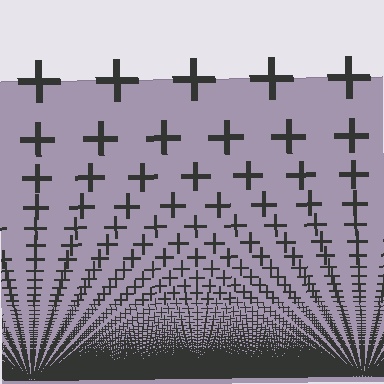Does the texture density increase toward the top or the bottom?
Density increases toward the bottom.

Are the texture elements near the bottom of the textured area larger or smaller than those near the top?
Smaller. The gradient is inverted — elements near the bottom are smaller and denser.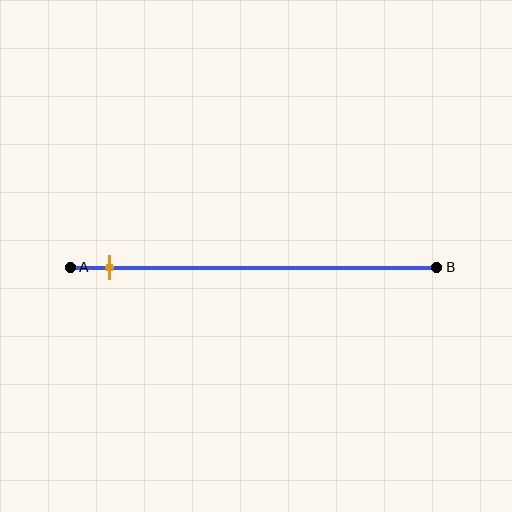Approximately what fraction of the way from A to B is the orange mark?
The orange mark is approximately 10% of the way from A to B.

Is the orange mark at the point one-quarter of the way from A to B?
No, the mark is at about 10% from A, not at the 25% one-quarter point.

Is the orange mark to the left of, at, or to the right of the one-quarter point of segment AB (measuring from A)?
The orange mark is to the left of the one-quarter point of segment AB.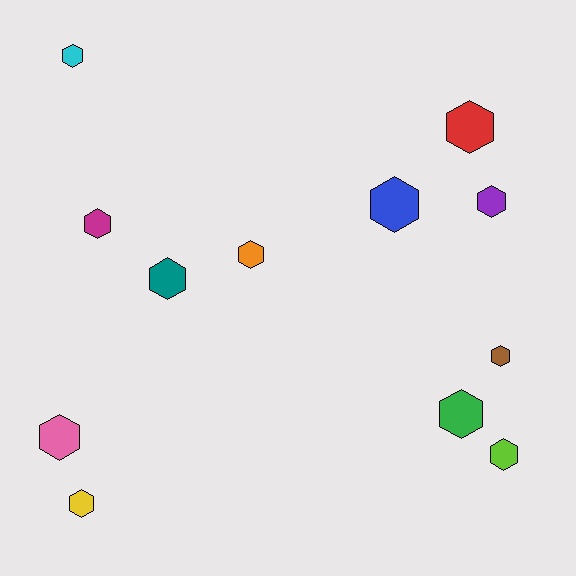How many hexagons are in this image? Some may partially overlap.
There are 12 hexagons.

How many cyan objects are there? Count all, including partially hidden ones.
There is 1 cyan object.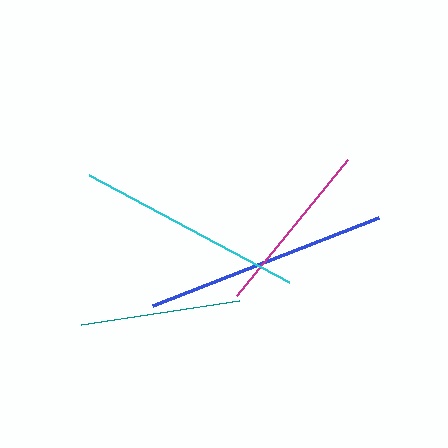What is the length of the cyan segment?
The cyan segment is approximately 227 pixels long.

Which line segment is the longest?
The blue line is the longest at approximately 242 pixels.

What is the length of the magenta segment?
The magenta segment is approximately 176 pixels long.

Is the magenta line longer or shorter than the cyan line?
The cyan line is longer than the magenta line.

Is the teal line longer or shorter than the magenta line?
The magenta line is longer than the teal line.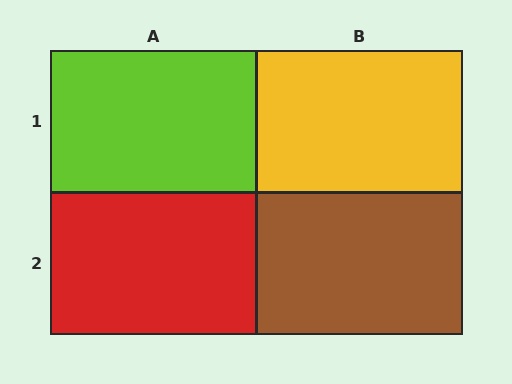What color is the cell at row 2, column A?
Red.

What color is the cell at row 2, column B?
Brown.